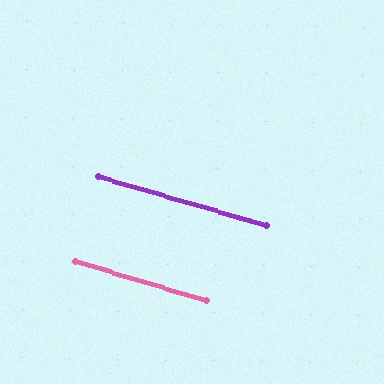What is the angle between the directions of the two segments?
Approximately 0 degrees.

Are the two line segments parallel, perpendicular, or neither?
Parallel — their directions differ by only 0.0°.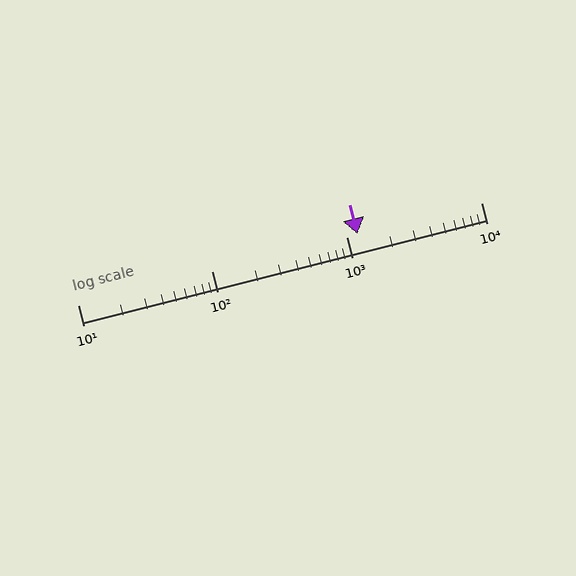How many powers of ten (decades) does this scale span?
The scale spans 3 decades, from 10 to 10000.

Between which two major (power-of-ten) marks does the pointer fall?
The pointer is between 1000 and 10000.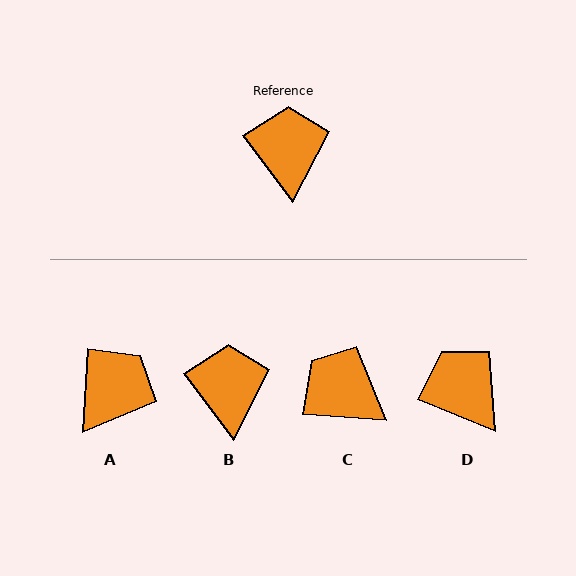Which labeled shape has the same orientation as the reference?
B.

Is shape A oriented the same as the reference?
No, it is off by about 40 degrees.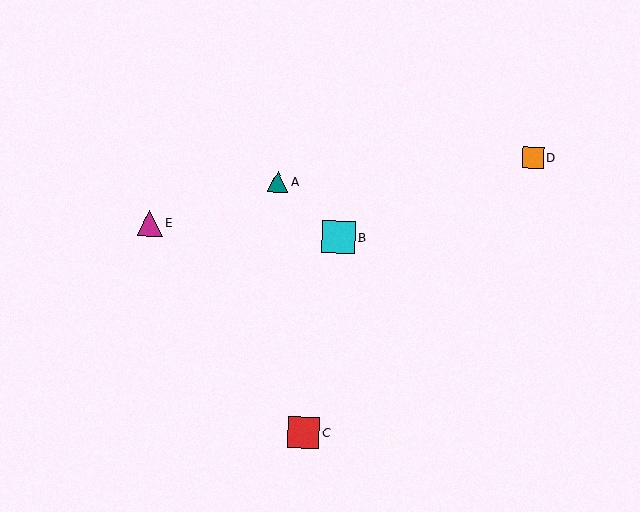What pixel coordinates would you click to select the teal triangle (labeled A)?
Click at (278, 182) to select the teal triangle A.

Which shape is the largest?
The cyan square (labeled B) is the largest.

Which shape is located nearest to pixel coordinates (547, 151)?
The orange square (labeled D) at (533, 158) is nearest to that location.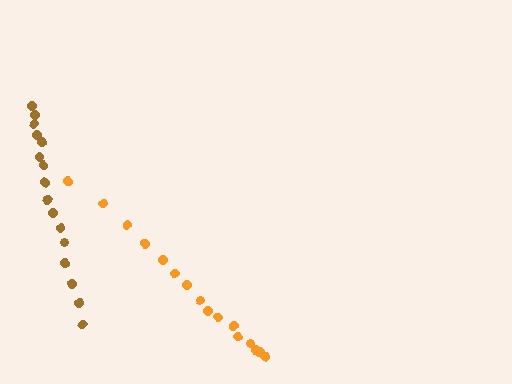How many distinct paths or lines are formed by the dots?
There are 2 distinct paths.